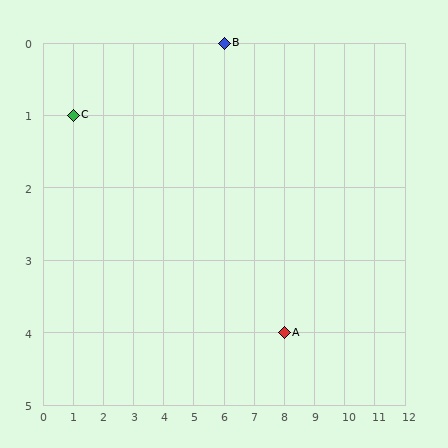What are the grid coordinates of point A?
Point A is at grid coordinates (8, 4).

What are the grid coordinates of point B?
Point B is at grid coordinates (6, 0).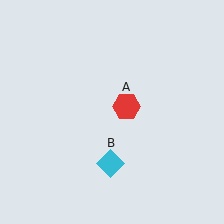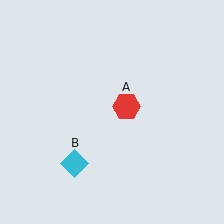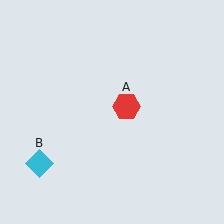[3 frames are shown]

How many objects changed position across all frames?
1 object changed position: cyan diamond (object B).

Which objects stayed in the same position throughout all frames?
Red hexagon (object A) remained stationary.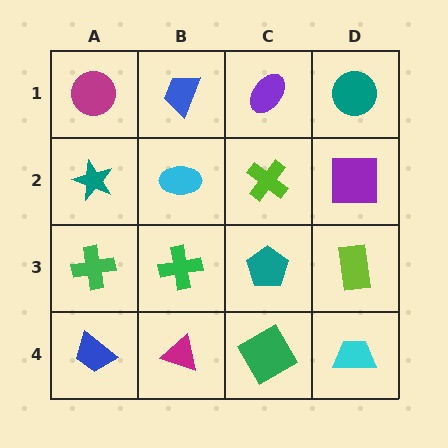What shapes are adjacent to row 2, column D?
A teal circle (row 1, column D), a lime rectangle (row 3, column D), a lime cross (row 2, column C).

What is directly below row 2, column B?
A green cross.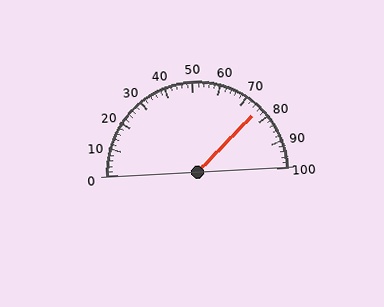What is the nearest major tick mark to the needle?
The nearest major tick mark is 80.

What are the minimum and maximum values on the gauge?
The gauge ranges from 0 to 100.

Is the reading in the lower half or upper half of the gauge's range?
The reading is in the upper half of the range (0 to 100).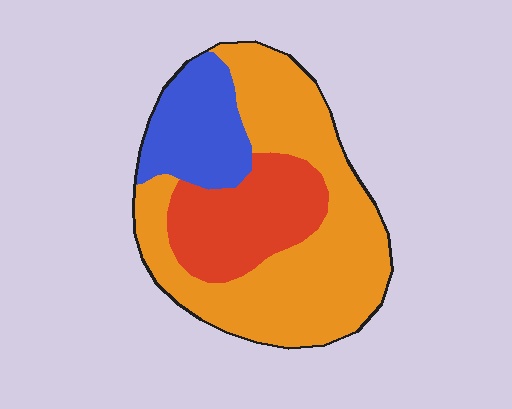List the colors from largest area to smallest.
From largest to smallest: orange, red, blue.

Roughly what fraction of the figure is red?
Red covers 24% of the figure.